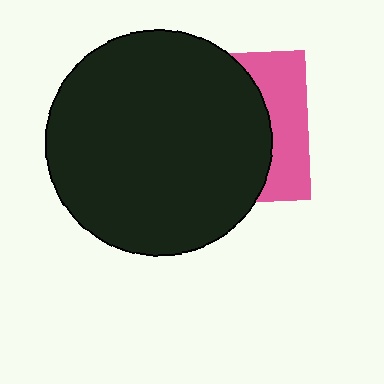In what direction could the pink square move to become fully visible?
The pink square could move right. That would shift it out from behind the black circle entirely.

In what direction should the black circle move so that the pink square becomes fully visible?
The black circle should move left. That is the shortest direction to clear the overlap and leave the pink square fully visible.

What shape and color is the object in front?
The object in front is a black circle.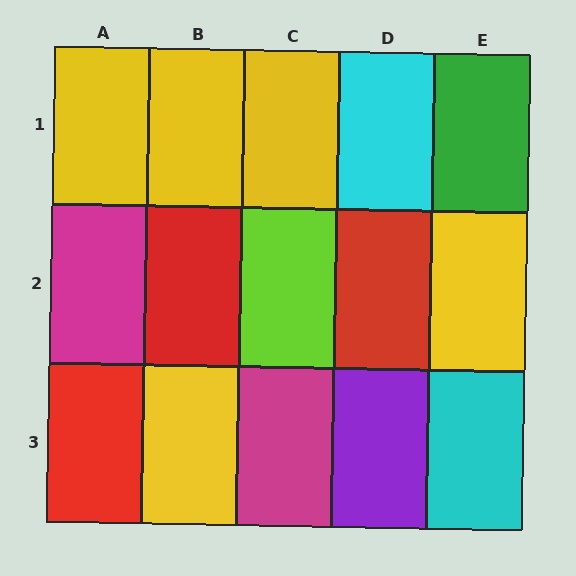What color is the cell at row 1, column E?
Green.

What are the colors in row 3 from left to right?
Red, yellow, magenta, purple, cyan.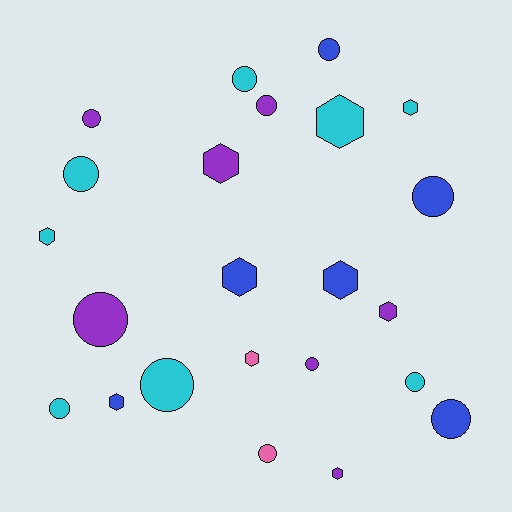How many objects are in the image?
There are 23 objects.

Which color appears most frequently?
Cyan, with 8 objects.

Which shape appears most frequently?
Circle, with 13 objects.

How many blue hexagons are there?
There are 3 blue hexagons.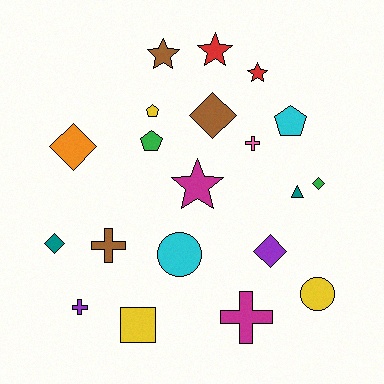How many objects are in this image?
There are 20 objects.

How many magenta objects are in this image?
There are 2 magenta objects.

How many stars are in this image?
There are 4 stars.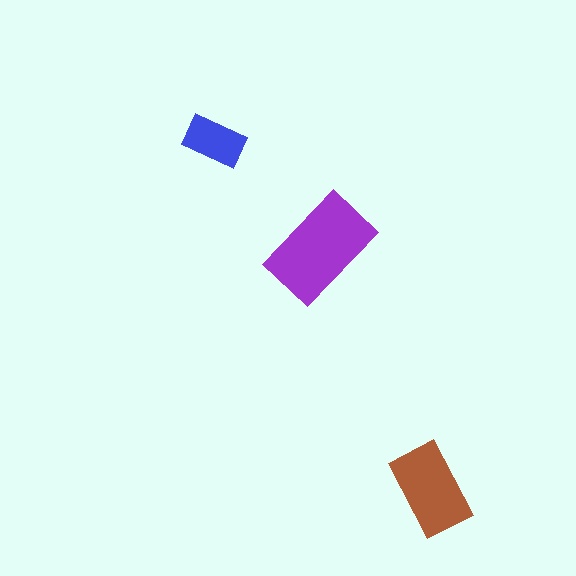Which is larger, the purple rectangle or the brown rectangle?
The purple one.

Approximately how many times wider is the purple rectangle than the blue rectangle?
About 2 times wider.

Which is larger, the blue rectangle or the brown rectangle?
The brown one.